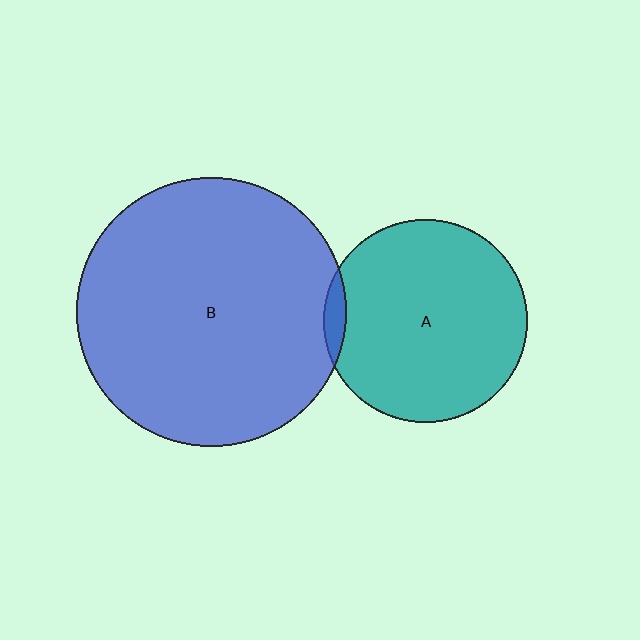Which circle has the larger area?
Circle B (blue).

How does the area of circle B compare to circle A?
Approximately 1.7 times.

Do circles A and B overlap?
Yes.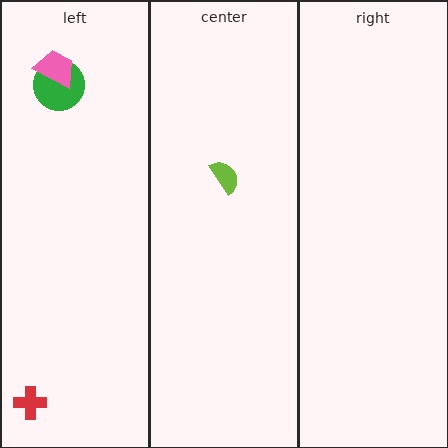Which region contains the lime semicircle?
The center region.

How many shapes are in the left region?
3.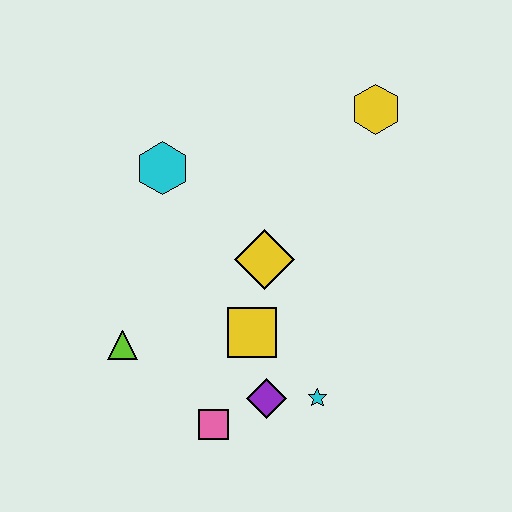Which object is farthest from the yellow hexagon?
The pink square is farthest from the yellow hexagon.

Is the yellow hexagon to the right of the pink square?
Yes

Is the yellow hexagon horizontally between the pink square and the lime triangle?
No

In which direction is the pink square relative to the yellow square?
The pink square is below the yellow square.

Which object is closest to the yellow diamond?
The yellow square is closest to the yellow diamond.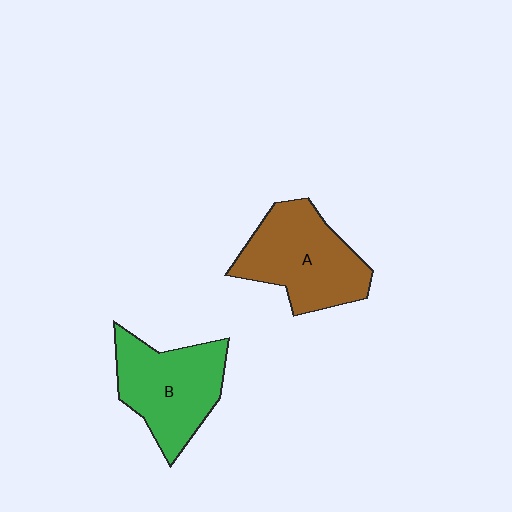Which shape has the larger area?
Shape A (brown).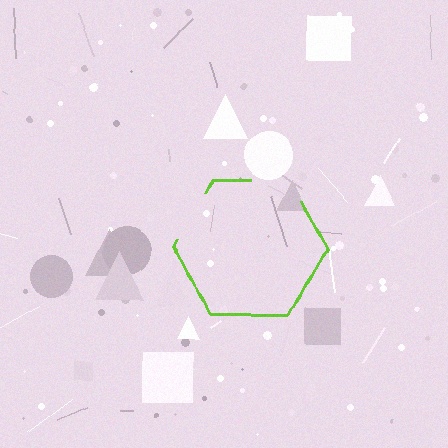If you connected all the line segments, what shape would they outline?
They would outline a hexagon.